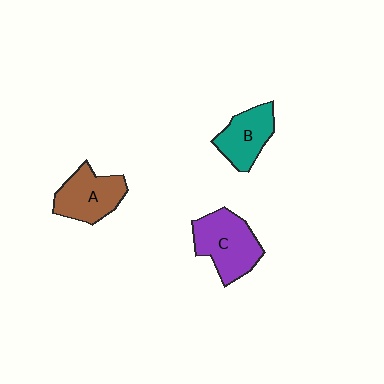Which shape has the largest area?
Shape C (purple).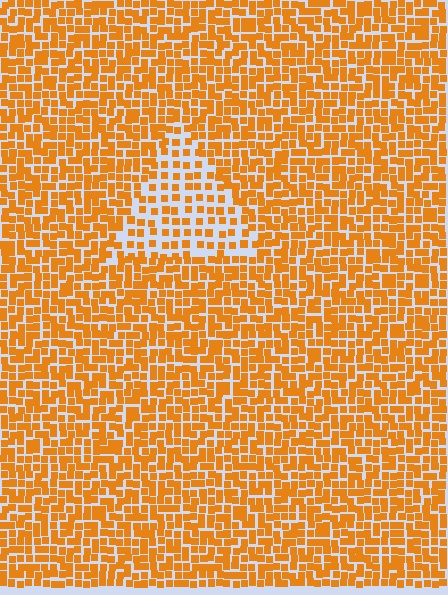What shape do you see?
I see a triangle.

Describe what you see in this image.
The image contains small orange elements arranged at two different densities. A triangle-shaped region is visible where the elements are less densely packed than the surrounding area.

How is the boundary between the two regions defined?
The boundary is defined by a change in element density (approximately 1.9x ratio). All elements are the same color, size, and shape.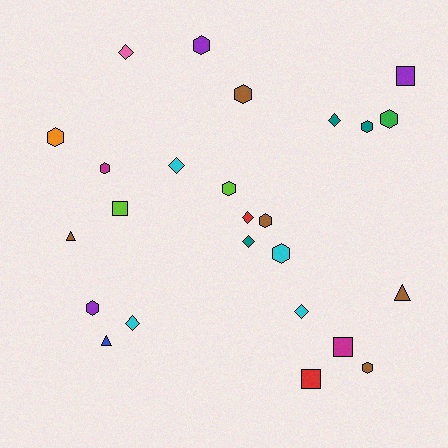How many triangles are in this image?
There are 3 triangles.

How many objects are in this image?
There are 25 objects.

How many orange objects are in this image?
There is 1 orange object.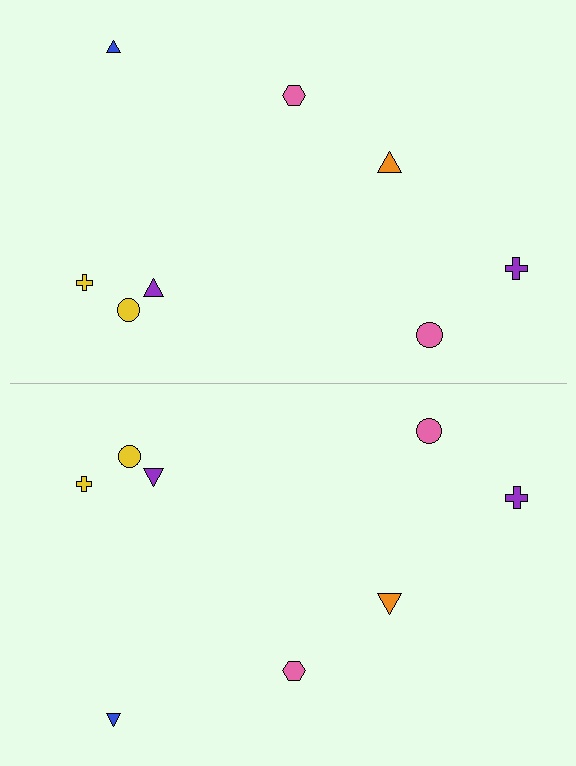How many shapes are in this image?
There are 16 shapes in this image.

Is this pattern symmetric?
Yes, this pattern has bilateral (reflection) symmetry.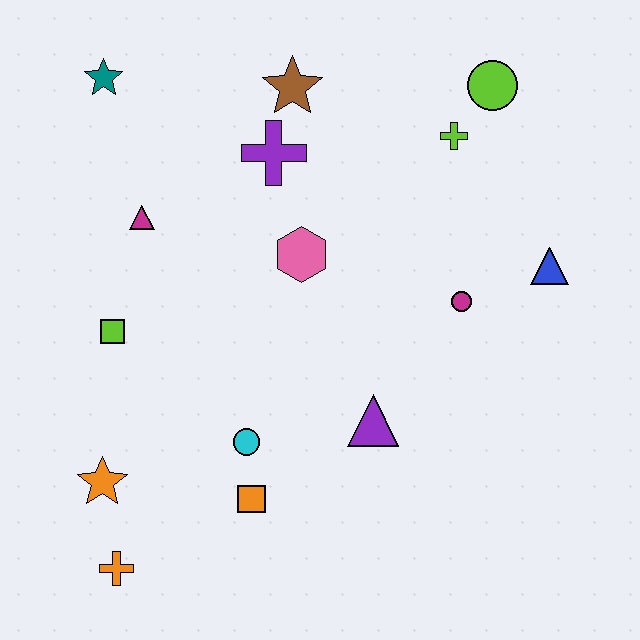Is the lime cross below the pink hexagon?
No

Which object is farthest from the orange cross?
The lime circle is farthest from the orange cross.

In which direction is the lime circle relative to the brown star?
The lime circle is to the right of the brown star.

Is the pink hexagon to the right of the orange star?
Yes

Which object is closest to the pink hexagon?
The purple cross is closest to the pink hexagon.